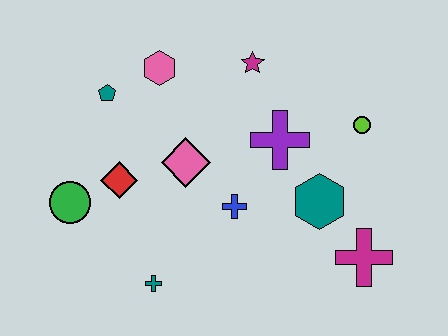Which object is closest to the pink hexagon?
The teal pentagon is closest to the pink hexagon.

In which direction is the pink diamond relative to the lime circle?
The pink diamond is to the left of the lime circle.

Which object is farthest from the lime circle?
The green circle is farthest from the lime circle.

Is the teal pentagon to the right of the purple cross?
No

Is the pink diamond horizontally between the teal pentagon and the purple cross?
Yes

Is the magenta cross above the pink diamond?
No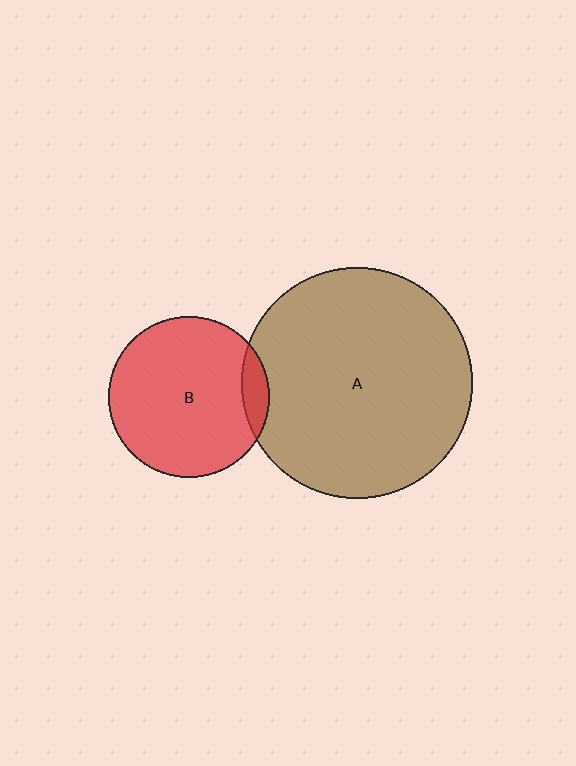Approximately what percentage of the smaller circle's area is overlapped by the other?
Approximately 10%.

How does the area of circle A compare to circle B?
Approximately 2.1 times.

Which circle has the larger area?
Circle A (brown).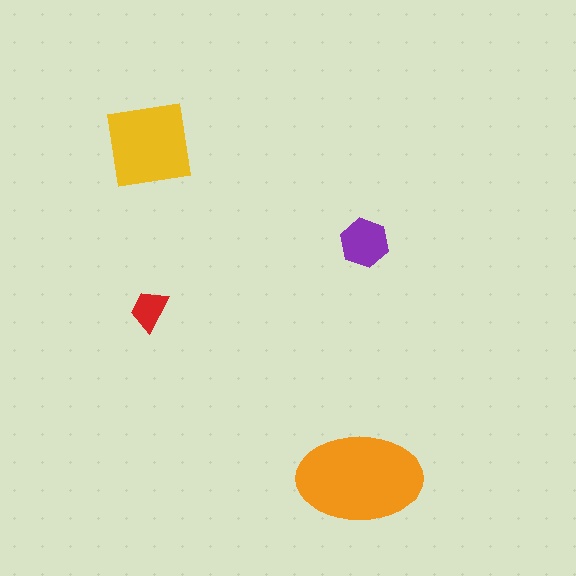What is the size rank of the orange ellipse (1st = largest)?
1st.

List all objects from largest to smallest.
The orange ellipse, the yellow square, the purple hexagon, the red trapezoid.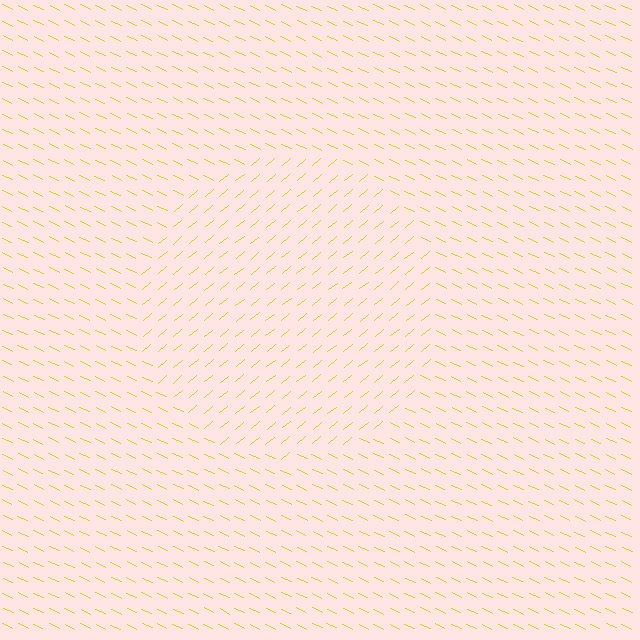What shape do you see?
I see a circle.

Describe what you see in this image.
The image is filled with small yellow line segments. A circle region in the image has lines oriented differently from the surrounding lines, creating a visible texture boundary.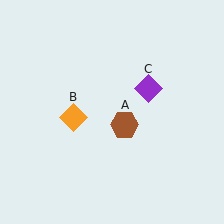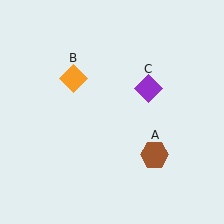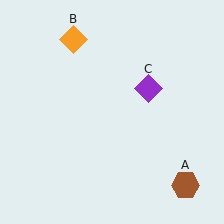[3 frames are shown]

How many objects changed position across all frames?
2 objects changed position: brown hexagon (object A), orange diamond (object B).